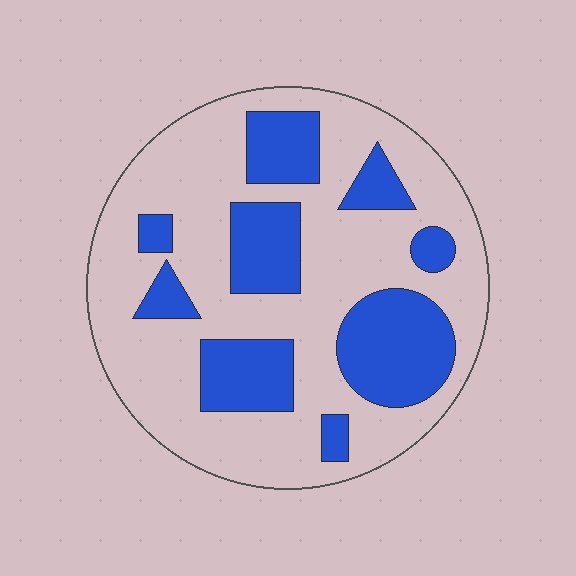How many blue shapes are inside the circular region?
9.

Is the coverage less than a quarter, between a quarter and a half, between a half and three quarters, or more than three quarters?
Between a quarter and a half.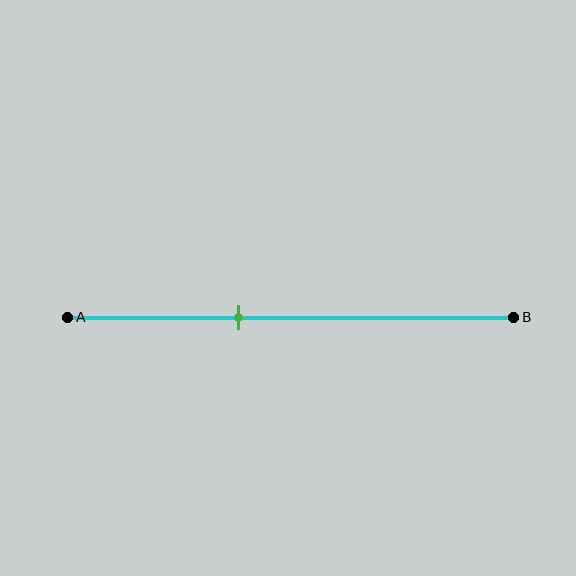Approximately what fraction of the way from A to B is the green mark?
The green mark is approximately 40% of the way from A to B.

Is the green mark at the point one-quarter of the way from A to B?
No, the mark is at about 40% from A, not at the 25% one-quarter point.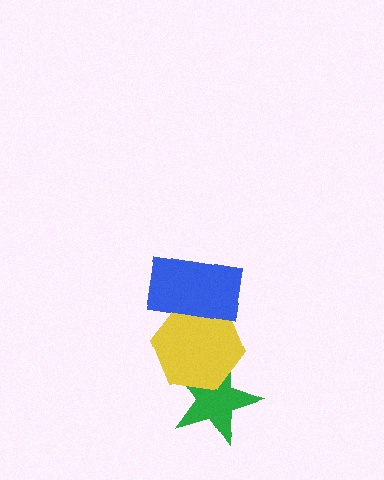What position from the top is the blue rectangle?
The blue rectangle is 1st from the top.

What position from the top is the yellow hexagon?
The yellow hexagon is 2nd from the top.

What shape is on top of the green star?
The yellow hexagon is on top of the green star.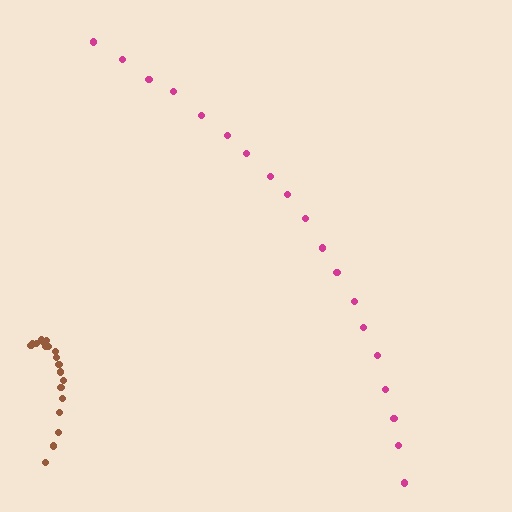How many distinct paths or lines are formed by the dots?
There are 2 distinct paths.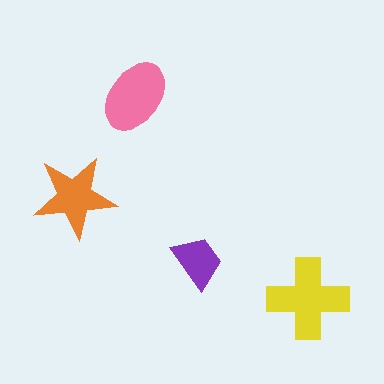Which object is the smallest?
The purple trapezoid.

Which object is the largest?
The yellow cross.